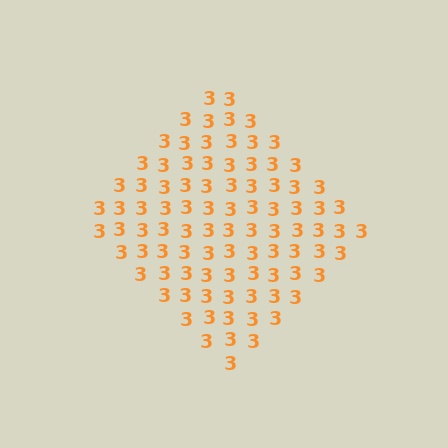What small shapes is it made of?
It is made of small digit 3's.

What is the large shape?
The large shape is a diamond.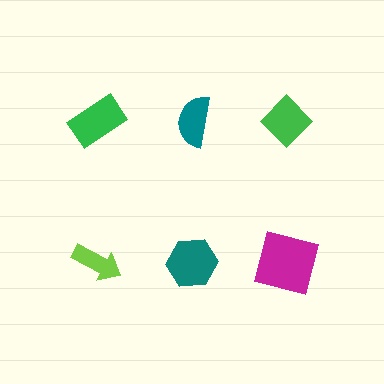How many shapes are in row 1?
3 shapes.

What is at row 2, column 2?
A teal hexagon.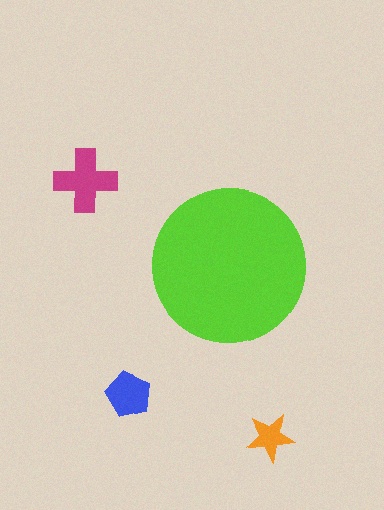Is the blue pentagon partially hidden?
No, the blue pentagon is fully visible.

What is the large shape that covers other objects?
A lime circle.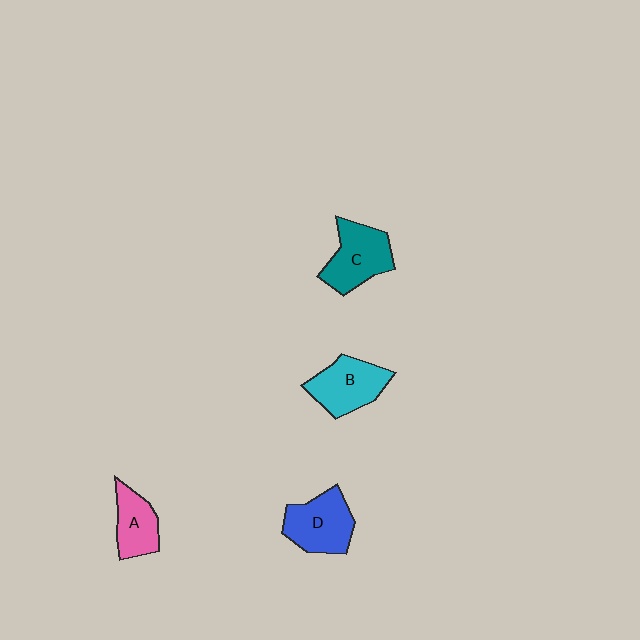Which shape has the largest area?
Shape C (teal).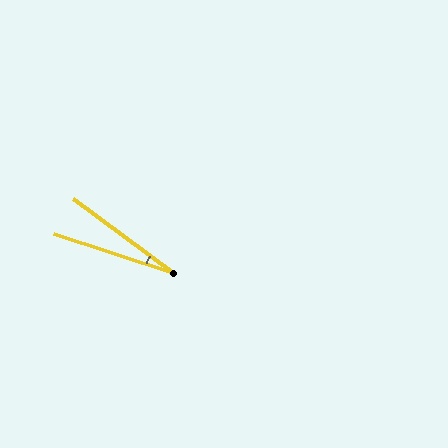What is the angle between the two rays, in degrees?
Approximately 18 degrees.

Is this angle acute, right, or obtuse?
It is acute.